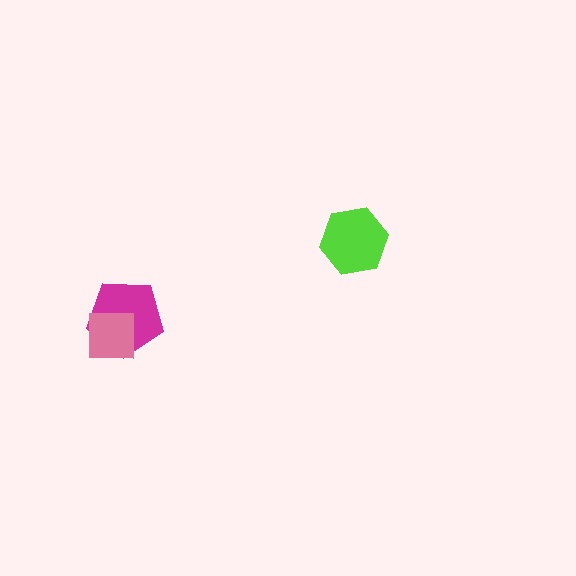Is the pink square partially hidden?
No, no other shape covers it.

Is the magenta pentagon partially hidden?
Yes, it is partially covered by another shape.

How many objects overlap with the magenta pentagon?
1 object overlaps with the magenta pentagon.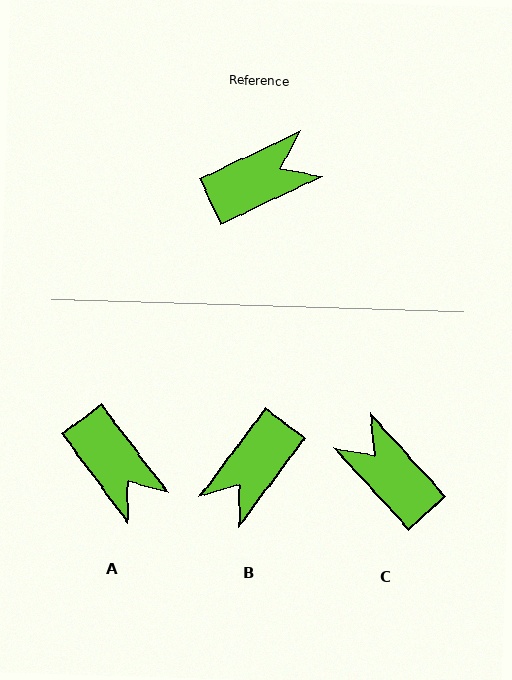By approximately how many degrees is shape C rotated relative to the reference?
Approximately 107 degrees counter-clockwise.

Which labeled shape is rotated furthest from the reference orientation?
B, about 152 degrees away.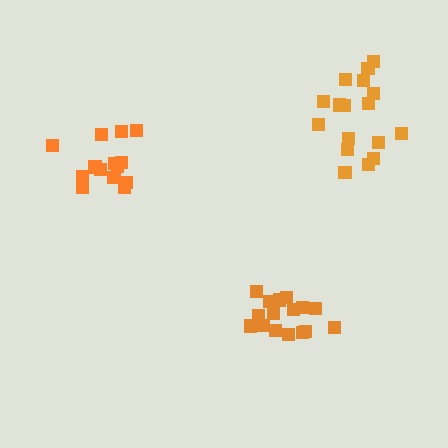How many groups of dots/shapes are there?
There are 3 groups.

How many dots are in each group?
Group 1: 14 dots, Group 2: 17 dots, Group 3: 16 dots (47 total).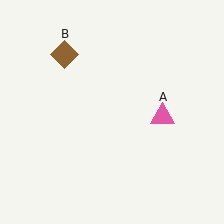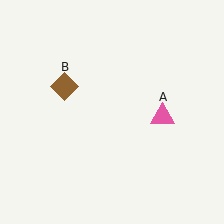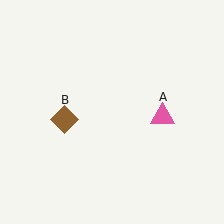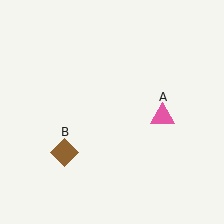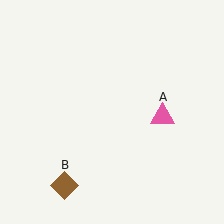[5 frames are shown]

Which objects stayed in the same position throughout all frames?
Pink triangle (object A) remained stationary.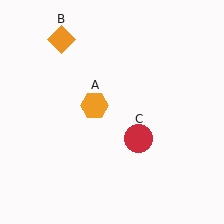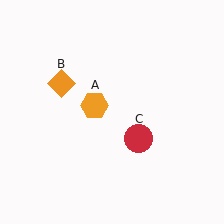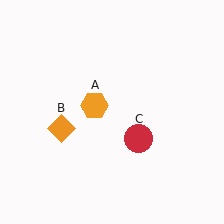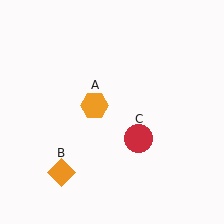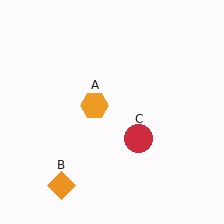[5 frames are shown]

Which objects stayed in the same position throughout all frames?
Orange hexagon (object A) and red circle (object C) remained stationary.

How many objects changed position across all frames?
1 object changed position: orange diamond (object B).